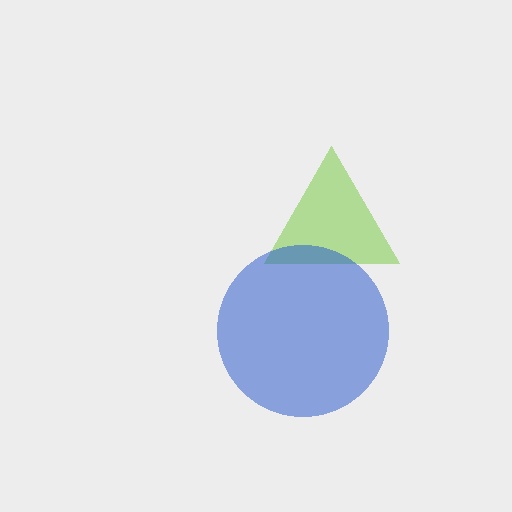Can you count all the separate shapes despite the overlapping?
Yes, there are 2 separate shapes.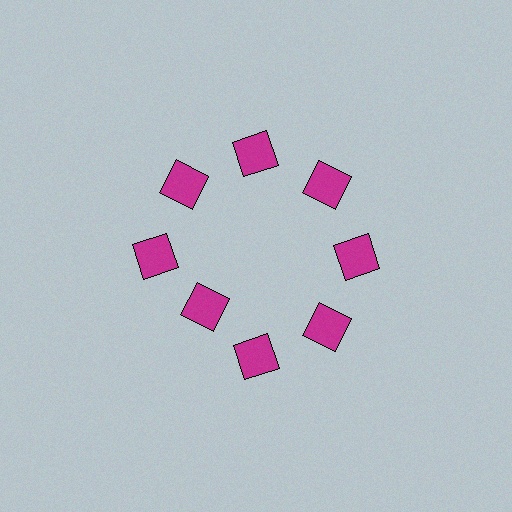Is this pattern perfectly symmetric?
No. The 8 magenta squares are arranged in a ring, but one element near the 8 o'clock position is pulled inward toward the center, breaking the 8-fold rotational symmetry.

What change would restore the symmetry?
The symmetry would be restored by moving it outward, back onto the ring so that all 8 squares sit at equal angles and equal distance from the center.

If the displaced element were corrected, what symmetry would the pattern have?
It would have 8-fold rotational symmetry — the pattern would map onto itself every 45 degrees.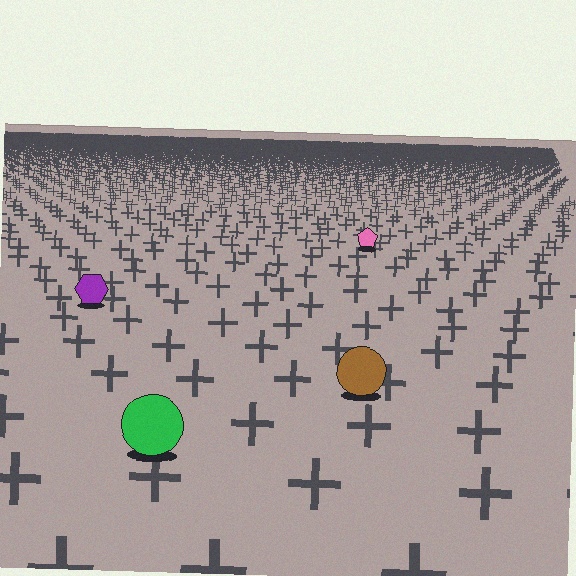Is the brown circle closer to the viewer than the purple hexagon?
Yes. The brown circle is closer — you can tell from the texture gradient: the ground texture is coarser near it.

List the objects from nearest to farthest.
From nearest to farthest: the green circle, the brown circle, the purple hexagon, the pink pentagon.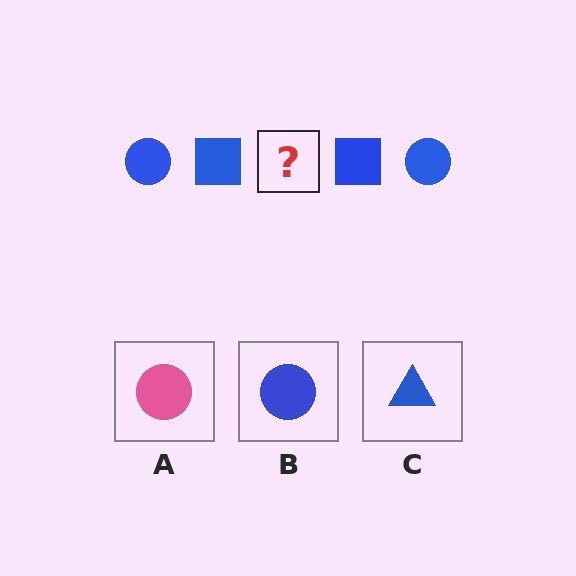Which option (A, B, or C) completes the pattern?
B.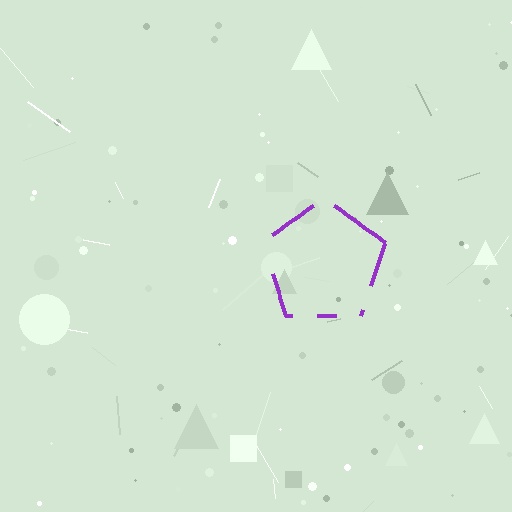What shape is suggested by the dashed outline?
The dashed outline suggests a pentagon.